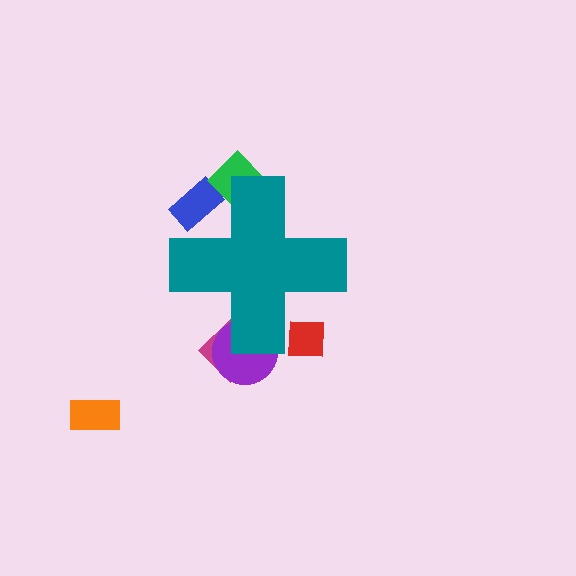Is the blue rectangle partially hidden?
Yes, the blue rectangle is partially hidden behind the teal cross.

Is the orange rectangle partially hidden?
No, the orange rectangle is fully visible.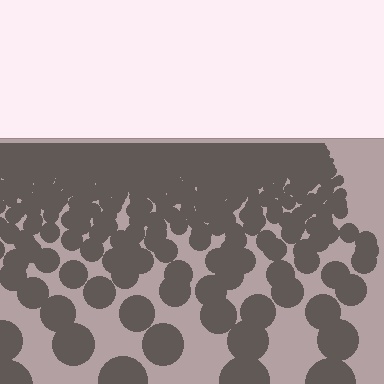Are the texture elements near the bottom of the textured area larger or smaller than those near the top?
Larger. Near the bottom, elements are closer to the viewer and appear at a bigger on-screen size.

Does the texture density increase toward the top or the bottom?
Density increases toward the top.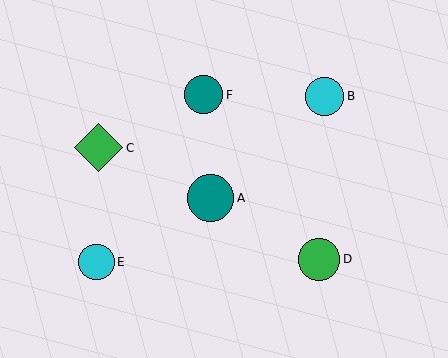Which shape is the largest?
The green diamond (labeled C) is the largest.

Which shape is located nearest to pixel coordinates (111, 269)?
The cyan circle (labeled E) at (97, 262) is nearest to that location.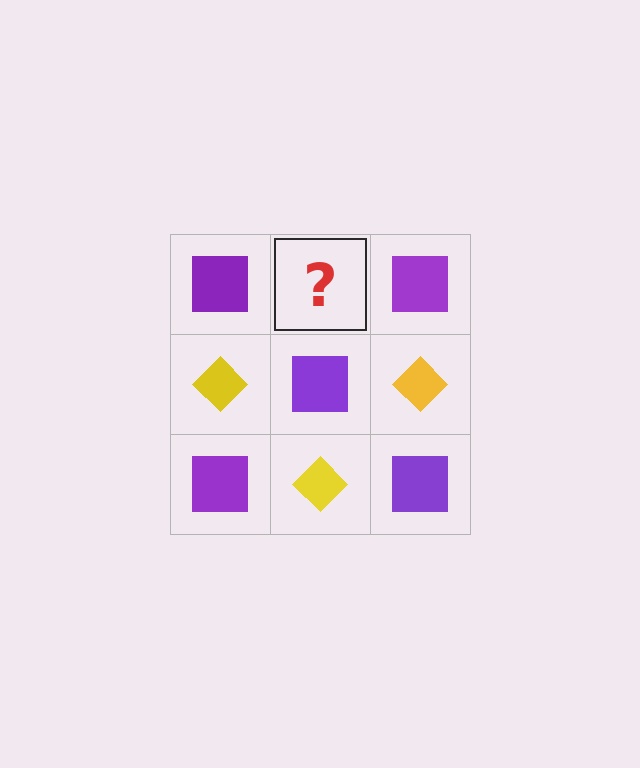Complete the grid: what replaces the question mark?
The question mark should be replaced with a yellow diamond.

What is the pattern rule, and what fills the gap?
The rule is that it alternates purple square and yellow diamond in a checkerboard pattern. The gap should be filled with a yellow diamond.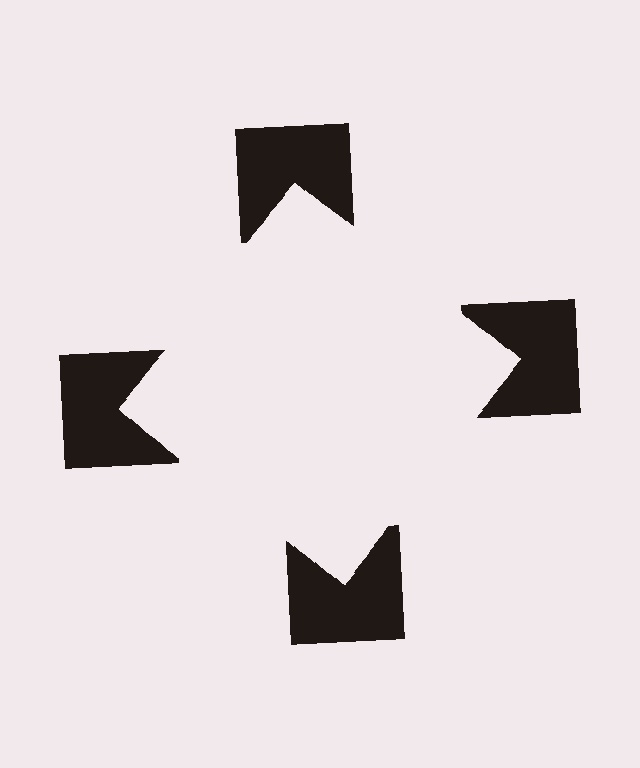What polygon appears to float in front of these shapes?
An illusory square — its edges are inferred from the aligned wedge cuts in the notched squares, not physically drawn.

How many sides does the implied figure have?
4 sides.